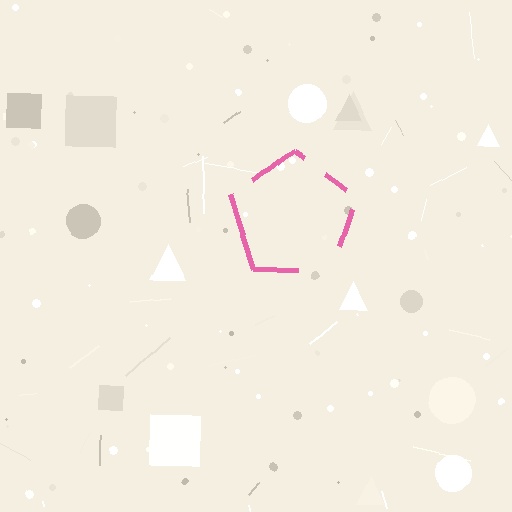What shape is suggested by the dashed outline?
The dashed outline suggests a pentagon.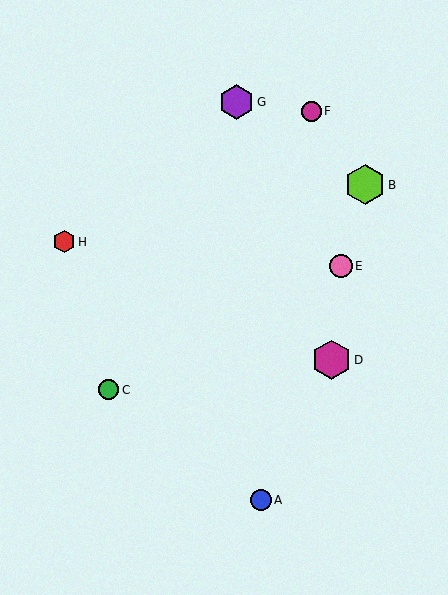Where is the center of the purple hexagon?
The center of the purple hexagon is at (236, 102).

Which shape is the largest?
The lime hexagon (labeled B) is the largest.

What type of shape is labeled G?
Shape G is a purple hexagon.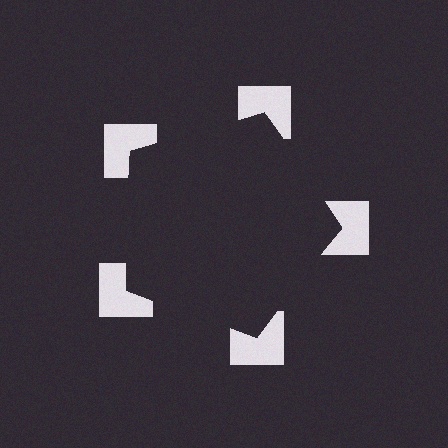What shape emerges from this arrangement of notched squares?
An illusory pentagon — its edges are inferred from the aligned wedge cuts in the notched squares, not physically drawn.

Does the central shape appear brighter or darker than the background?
It typically appears slightly darker than the background, even though no actual brightness change is drawn.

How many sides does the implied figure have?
5 sides.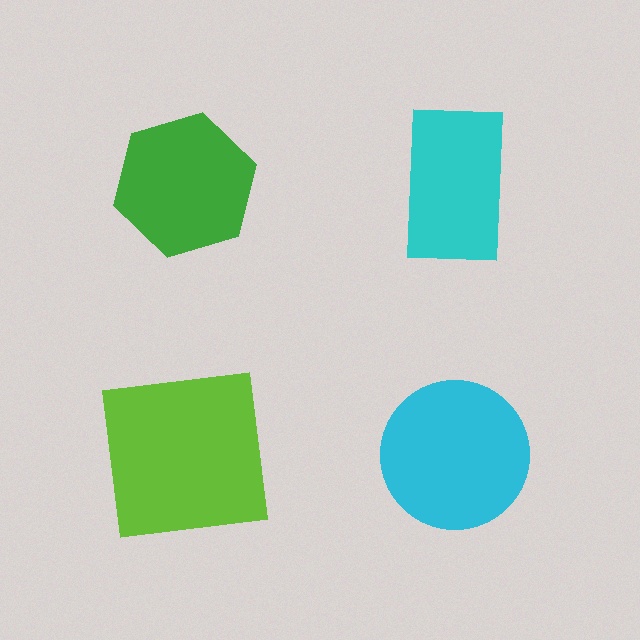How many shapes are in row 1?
2 shapes.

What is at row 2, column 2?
A cyan circle.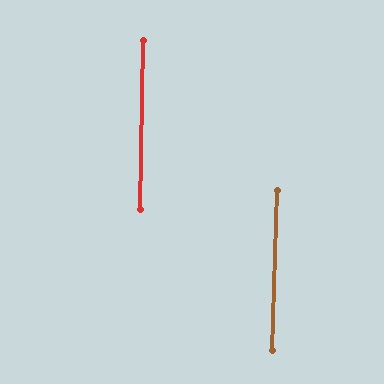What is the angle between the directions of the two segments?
Approximately 1 degree.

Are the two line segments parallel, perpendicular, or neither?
Parallel — their directions differ by only 0.7°.